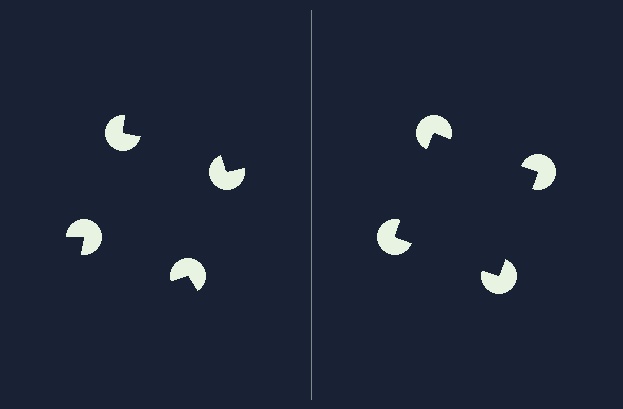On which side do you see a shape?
An illusory square appears on the right side. On the left side the wedge cuts are rotated, so no coherent shape forms.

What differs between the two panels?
The pac-man discs are positioned identically on both sides; only the wedge orientations differ. On the right they align to a square; on the left they are misaligned.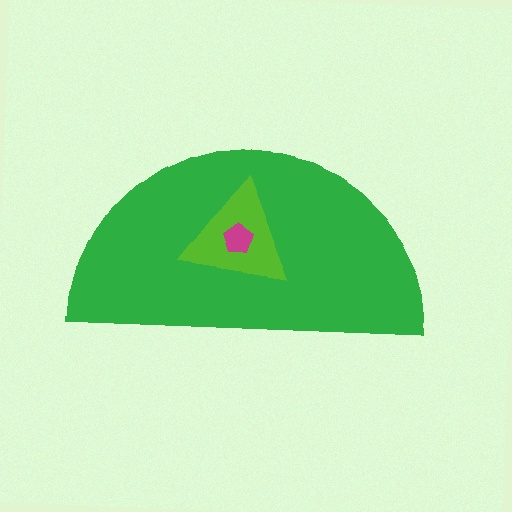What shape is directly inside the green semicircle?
The lime triangle.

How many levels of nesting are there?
3.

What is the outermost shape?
The green semicircle.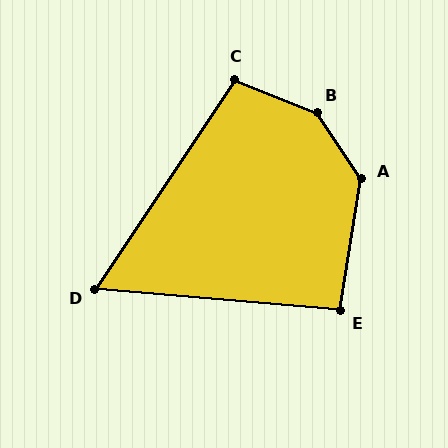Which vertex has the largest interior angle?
B, at approximately 146 degrees.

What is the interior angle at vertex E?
Approximately 94 degrees (approximately right).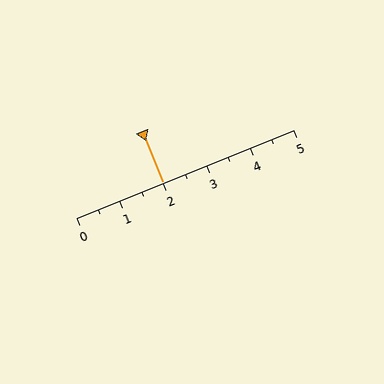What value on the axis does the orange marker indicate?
The marker indicates approximately 2.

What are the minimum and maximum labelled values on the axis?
The axis runs from 0 to 5.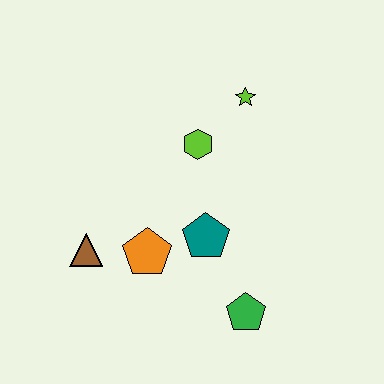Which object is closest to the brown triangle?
The orange pentagon is closest to the brown triangle.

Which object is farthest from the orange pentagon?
The lime star is farthest from the orange pentagon.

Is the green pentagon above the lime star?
No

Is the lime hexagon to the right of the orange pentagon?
Yes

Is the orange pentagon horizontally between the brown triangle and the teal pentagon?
Yes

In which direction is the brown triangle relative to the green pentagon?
The brown triangle is to the left of the green pentagon.